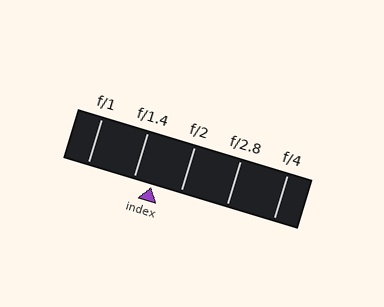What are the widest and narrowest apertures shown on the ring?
The widest aperture shown is f/1 and the narrowest is f/4.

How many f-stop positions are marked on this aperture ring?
There are 5 f-stop positions marked.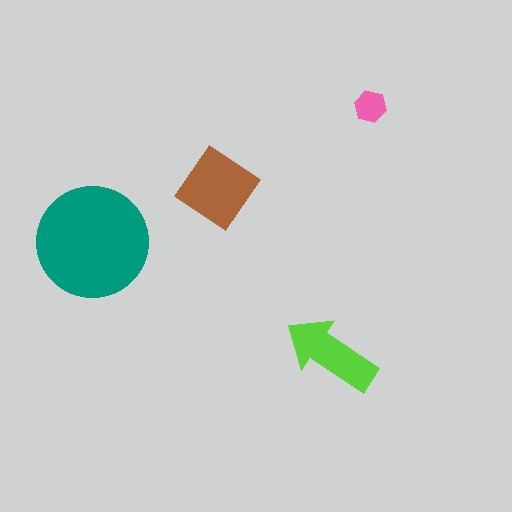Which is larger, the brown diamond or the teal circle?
The teal circle.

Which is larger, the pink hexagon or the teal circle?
The teal circle.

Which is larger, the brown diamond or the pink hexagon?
The brown diamond.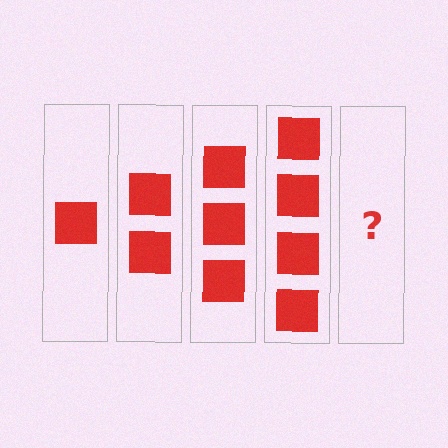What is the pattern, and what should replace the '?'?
The pattern is that each step adds one more square. The '?' should be 5 squares.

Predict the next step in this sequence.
The next step is 5 squares.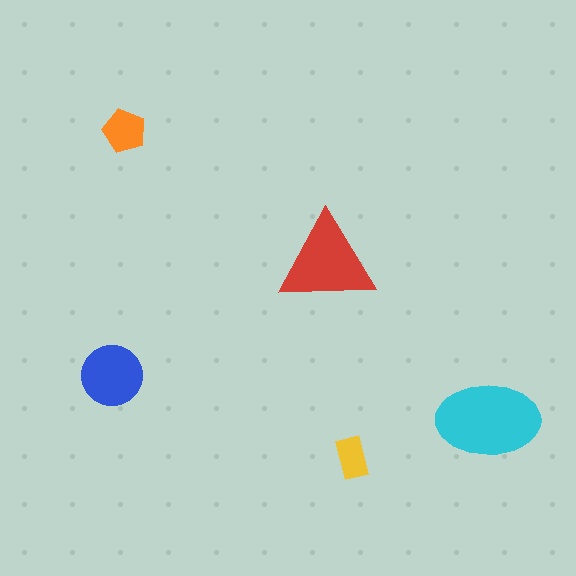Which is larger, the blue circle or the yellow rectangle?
The blue circle.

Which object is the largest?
The cyan ellipse.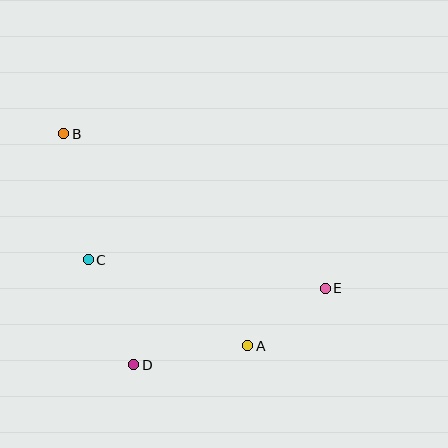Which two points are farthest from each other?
Points B and E are farthest from each other.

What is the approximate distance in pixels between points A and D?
The distance between A and D is approximately 116 pixels.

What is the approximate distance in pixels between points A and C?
The distance between A and C is approximately 182 pixels.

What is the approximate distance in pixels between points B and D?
The distance between B and D is approximately 241 pixels.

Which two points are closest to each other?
Points A and E are closest to each other.